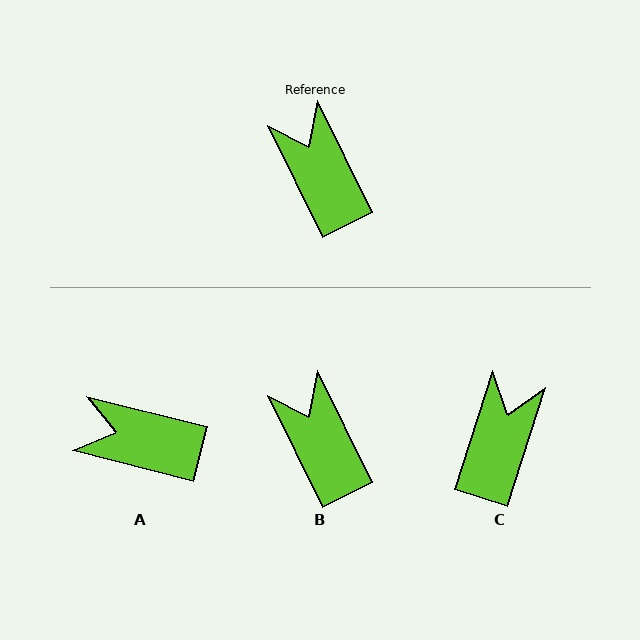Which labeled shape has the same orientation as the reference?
B.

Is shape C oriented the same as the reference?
No, it is off by about 44 degrees.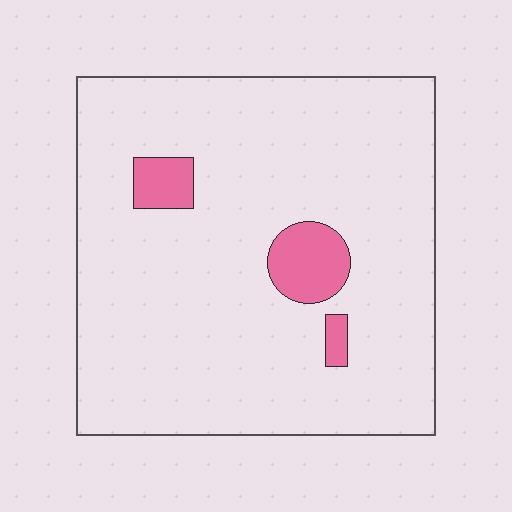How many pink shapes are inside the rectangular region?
3.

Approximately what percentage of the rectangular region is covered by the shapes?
Approximately 10%.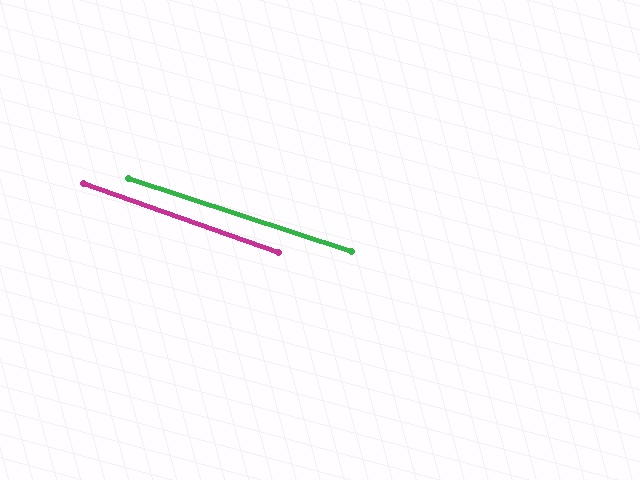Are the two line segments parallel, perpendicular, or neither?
Parallel — their directions differ by only 1.6°.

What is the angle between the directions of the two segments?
Approximately 2 degrees.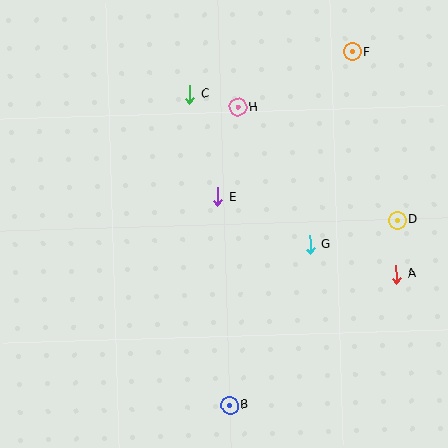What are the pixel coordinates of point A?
Point A is at (396, 274).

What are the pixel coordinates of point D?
Point D is at (397, 220).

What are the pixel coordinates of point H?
Point H is at (238, 107).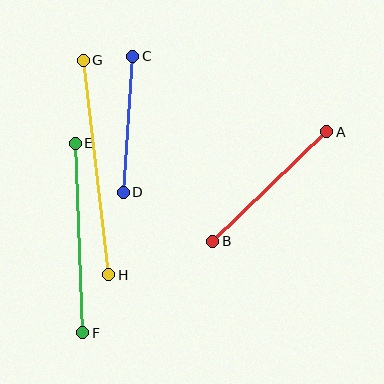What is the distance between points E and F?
The distance is approximately 189 pixels.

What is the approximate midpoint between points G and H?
The midpoint is at approximately (96, 167) pixels.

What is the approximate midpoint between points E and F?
The midpoint is at approximately (79, 238) pixels.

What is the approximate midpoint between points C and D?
The midpoint is at approximately (128, 124) pixels.